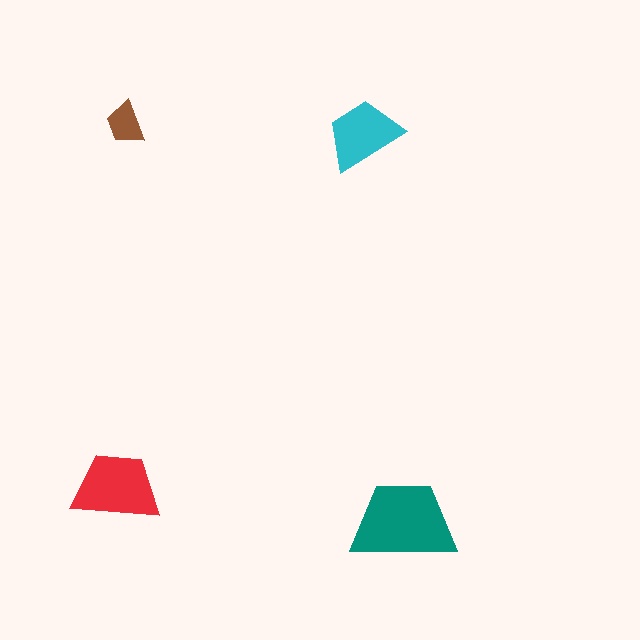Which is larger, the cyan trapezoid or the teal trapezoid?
The teal one.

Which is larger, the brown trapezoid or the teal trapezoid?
The teal one.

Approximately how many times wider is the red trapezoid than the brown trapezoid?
About 2 times wider.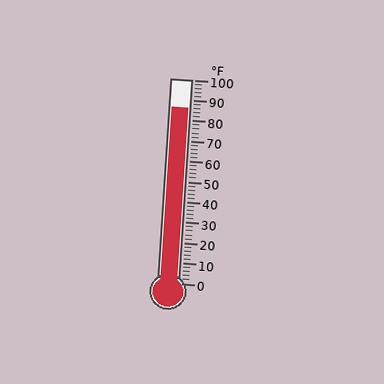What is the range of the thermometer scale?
The thermometer scale ranges from 0°F to 100°F.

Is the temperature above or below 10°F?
The temperature is above 10°F.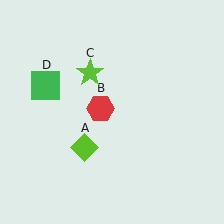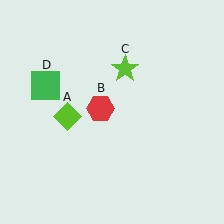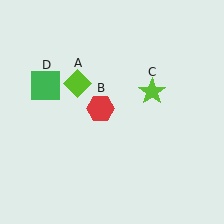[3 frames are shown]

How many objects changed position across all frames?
2 objects changed position: lime diamond (object A), lime star (object C).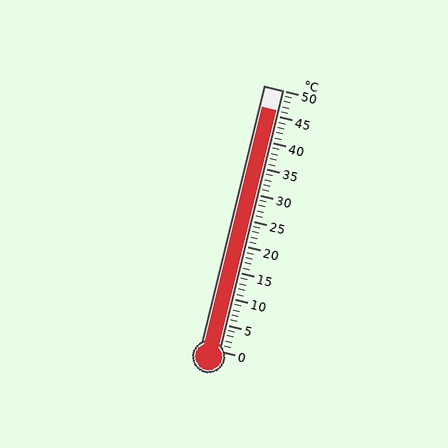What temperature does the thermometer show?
The thermometer shows approximately 46°C.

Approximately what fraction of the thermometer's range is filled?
The thermometer is filled to approximately 90% of its range.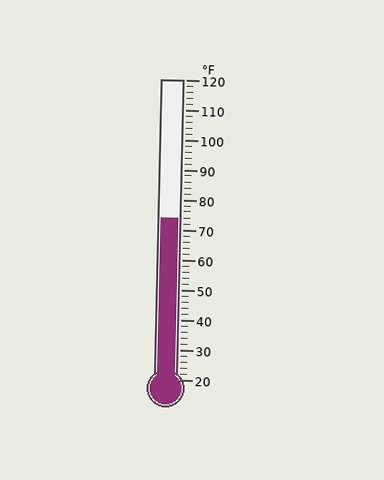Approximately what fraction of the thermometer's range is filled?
The thermometer is filled to approximately 55% of its range.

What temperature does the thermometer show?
The thermometer shows approximately 74°F.